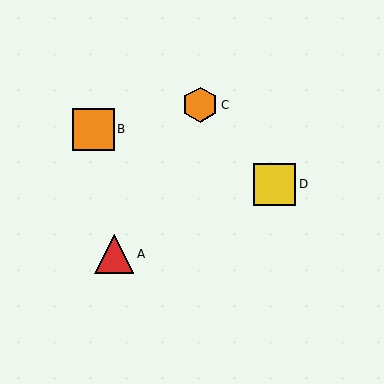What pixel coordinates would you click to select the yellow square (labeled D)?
Click at (275, 184) to select the yellow square D.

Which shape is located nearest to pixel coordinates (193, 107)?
The orange hexagon (labeled C) at (200, 105) is nearest to that location.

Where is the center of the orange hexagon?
The center of the orange hexagon is at (200, 105).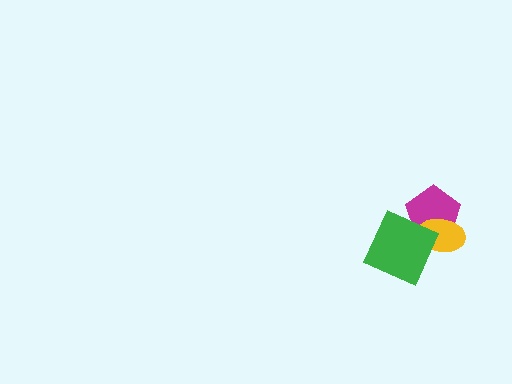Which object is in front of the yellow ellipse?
The green diamond is in front of the yellow ellipse.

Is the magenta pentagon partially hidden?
Yes, it is partially covered by another shape.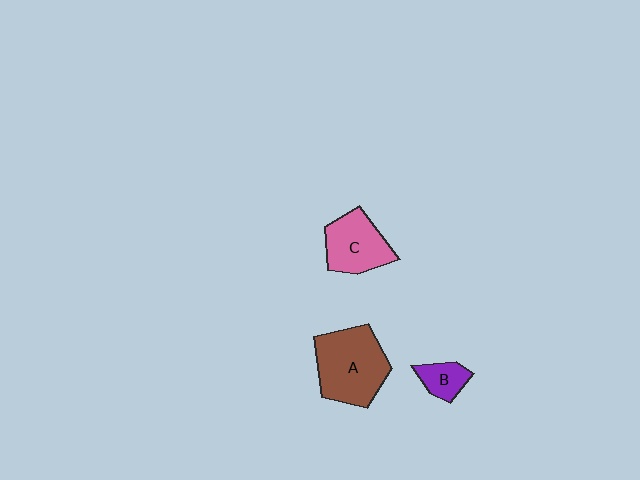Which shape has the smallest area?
Shape B (purple).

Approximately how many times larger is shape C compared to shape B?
Approximately 2.1 times.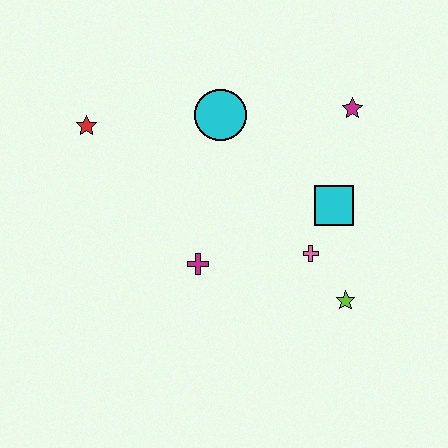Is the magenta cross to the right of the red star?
Yes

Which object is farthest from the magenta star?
The red star is farthest from the magenta star.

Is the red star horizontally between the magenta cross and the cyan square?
No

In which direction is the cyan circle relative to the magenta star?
The cyan circle is to the left of the magenta star.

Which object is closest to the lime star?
The pink cross is closest to the lime star.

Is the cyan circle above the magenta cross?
Yes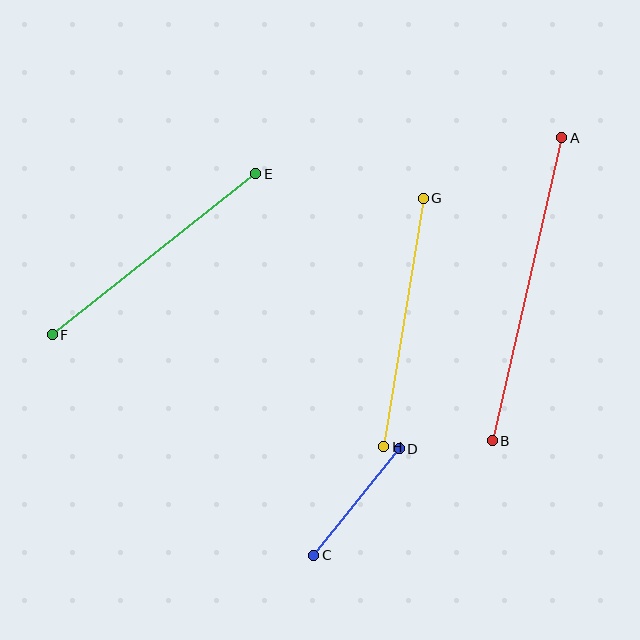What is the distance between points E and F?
The distance is approximately 260 pixels.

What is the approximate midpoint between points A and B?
The midpoint is at approximately (527, 289) pixels.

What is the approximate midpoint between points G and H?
The midpoint is at approximately (403, 322) pixels.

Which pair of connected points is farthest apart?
Points A and B are farthest apart.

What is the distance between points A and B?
The distance is approximately 311 pixels.